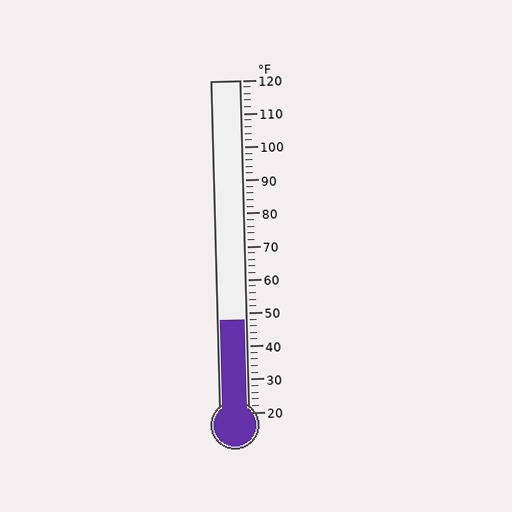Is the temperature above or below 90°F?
The temperature is below 90°F.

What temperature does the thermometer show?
The thermometer shows approximately 48°F.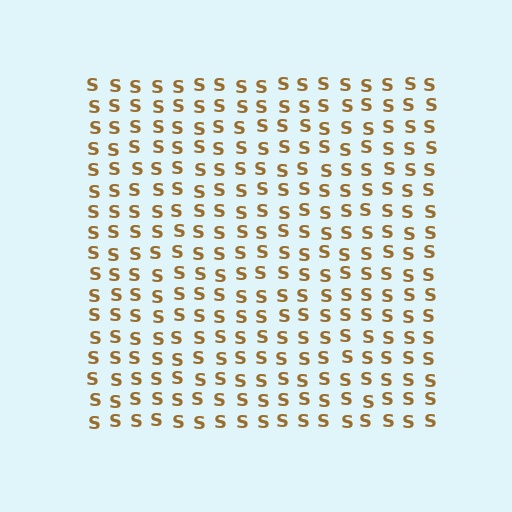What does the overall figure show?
The overall figure shows a square.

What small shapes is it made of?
It is made of small letter S's.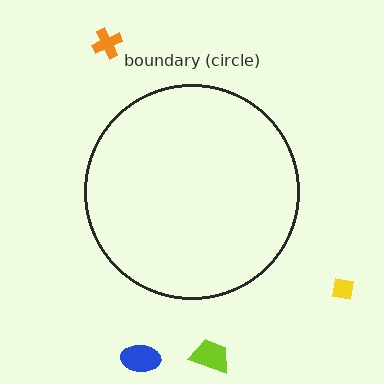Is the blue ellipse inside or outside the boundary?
Outside.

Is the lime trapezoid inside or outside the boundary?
Outside.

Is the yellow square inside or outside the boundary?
Outside.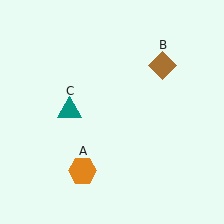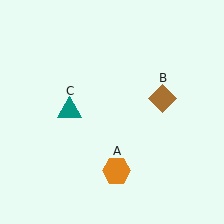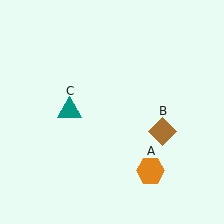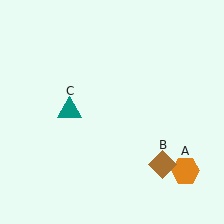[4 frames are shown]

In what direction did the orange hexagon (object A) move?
The orange hexagon (object A) moved right.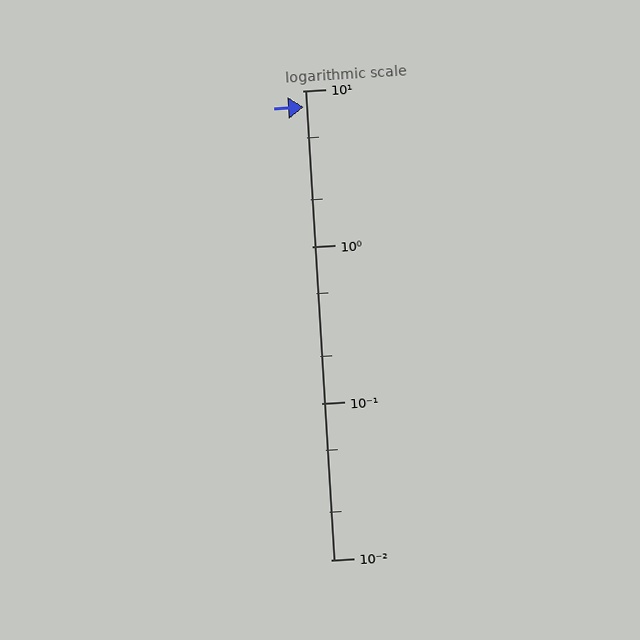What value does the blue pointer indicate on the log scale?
The pointer indicates approximately 7.8.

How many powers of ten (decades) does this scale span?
The scale spans 3 decades, from 0.01 to 10.